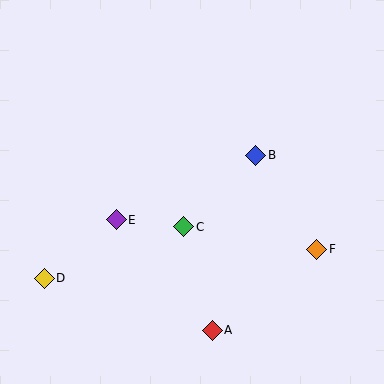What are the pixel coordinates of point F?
Point F is at (317, 249).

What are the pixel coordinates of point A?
Point A is at (212, 330).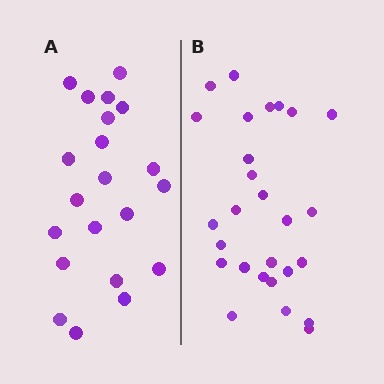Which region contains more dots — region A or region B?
Region B (the right region) has more dots.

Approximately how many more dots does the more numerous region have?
Region B has about 6 more dots than region A.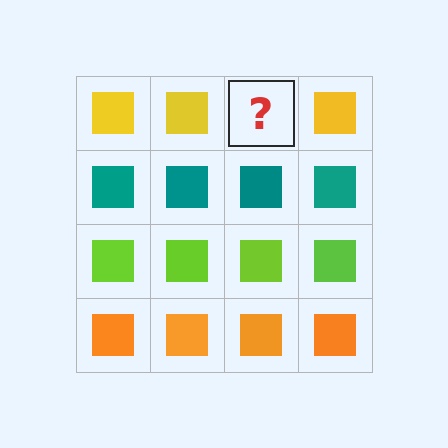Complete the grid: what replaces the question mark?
The question mark should be replaced with a yellow square.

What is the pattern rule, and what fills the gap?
The rule is that each row has a consistent color. The gap should be filled with a yellow square.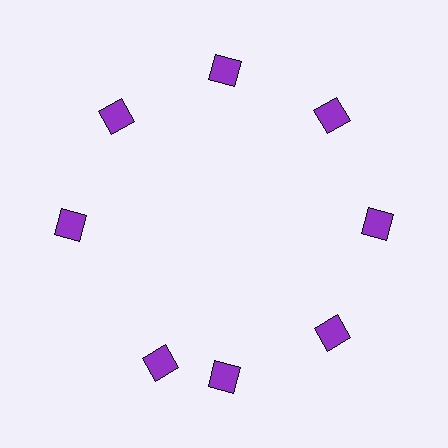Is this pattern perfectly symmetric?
No. The 8 purple diamonds are arranged in a ring, but one element near the 8 o'clock position is rotated out of alignment along the ring, breaking the 8-fold rotational symmetry.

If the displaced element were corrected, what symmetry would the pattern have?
It would have 8-fold rotational symmetry — the pattern would map onto itself every 45 degrees.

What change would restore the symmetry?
The symmetry would be restored by rotating it back into even spacing with its neighbors so that all 8 diamonds sit at equal angles and equal distance from the center.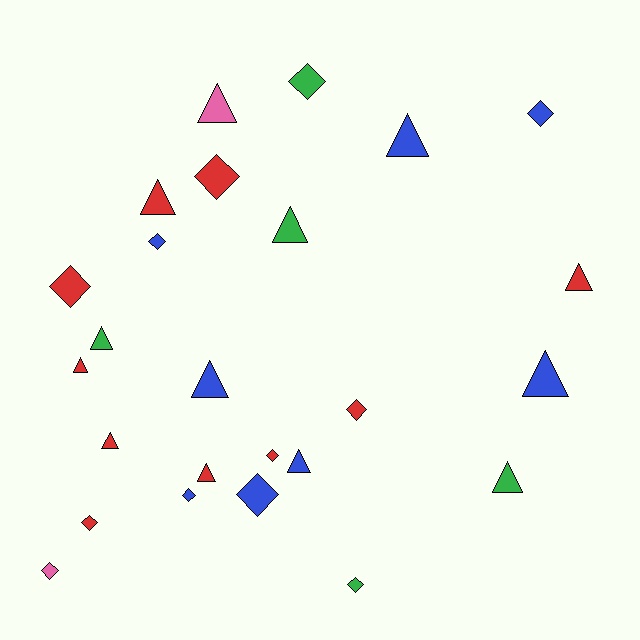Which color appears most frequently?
Red, with 10 objects.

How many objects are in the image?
There are 25 objects.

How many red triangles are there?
There are 5 red triangles.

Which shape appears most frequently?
Triangle, with 13 objects.